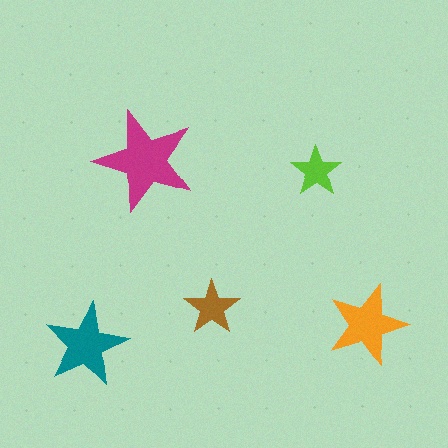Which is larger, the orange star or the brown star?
The orange one.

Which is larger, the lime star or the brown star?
The brown one.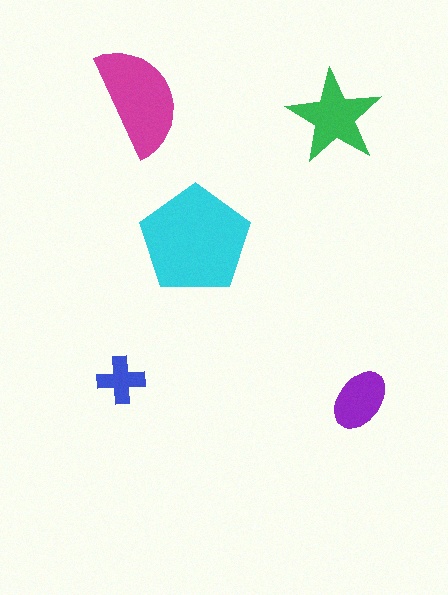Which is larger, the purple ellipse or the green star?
The green star.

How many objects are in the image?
There are 5 objects in the image.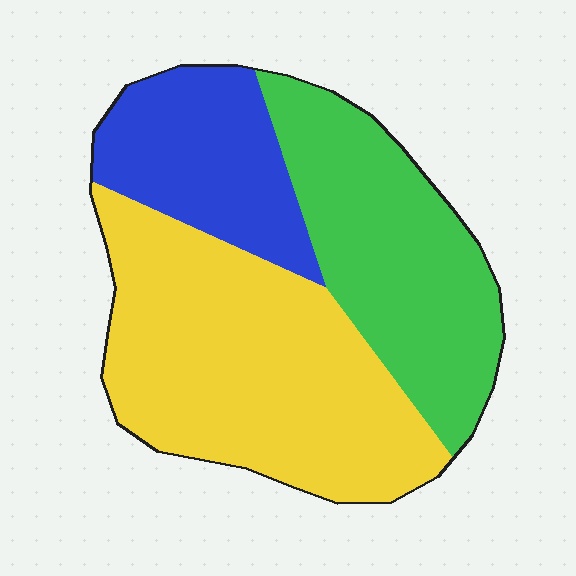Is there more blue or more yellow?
Yellow.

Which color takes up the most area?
Yellow, at roughly 45%.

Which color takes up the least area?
Blue, at roughly 20%.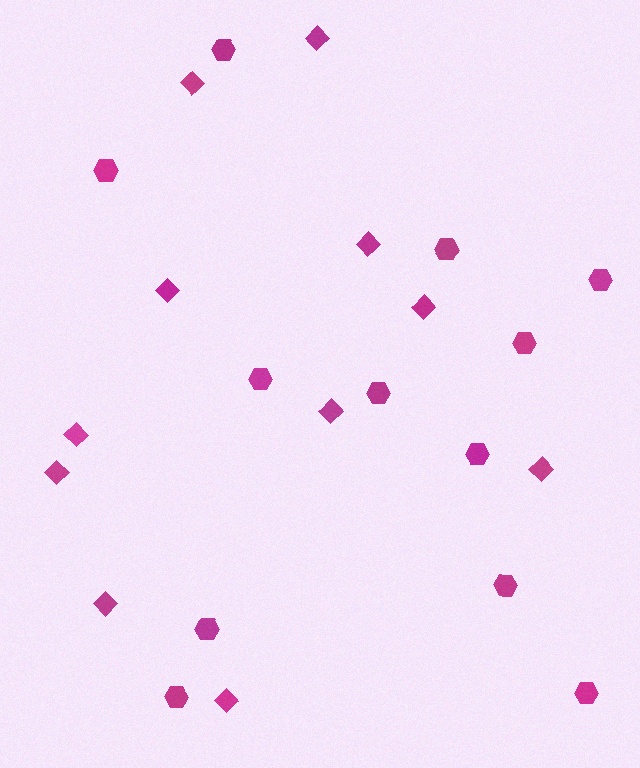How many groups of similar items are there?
There are 2 groups: one group of hexagons (12) and one group of diamonds (11).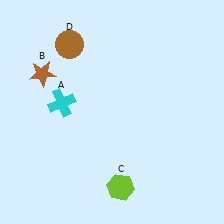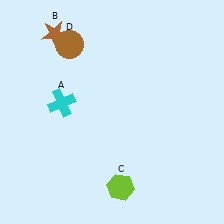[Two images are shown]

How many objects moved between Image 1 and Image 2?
1 object moved between the two images.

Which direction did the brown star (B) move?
The brown star (B) moved up.